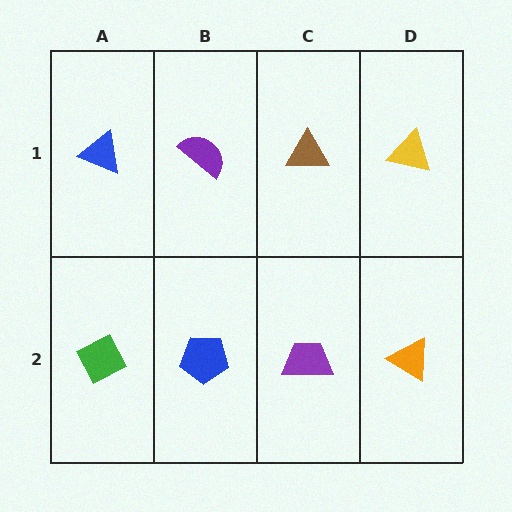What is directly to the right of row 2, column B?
A purple trapezoid.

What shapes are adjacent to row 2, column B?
A purple semicircle (row 1, column B), a green diamond (row 2, column A), a purple trapezoid (row 2, column C).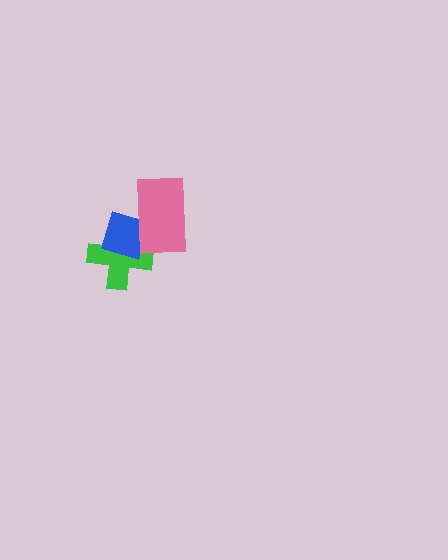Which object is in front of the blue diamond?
The pink rectangle is in front of the blue diamond.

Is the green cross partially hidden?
Yes, it is partially covered by another shape.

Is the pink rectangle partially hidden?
No, no other shape covers it.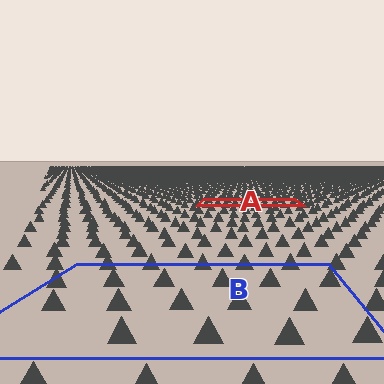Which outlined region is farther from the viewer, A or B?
Region A is farther from the viewer — the texture elements inside it appear smaller and more densely packed.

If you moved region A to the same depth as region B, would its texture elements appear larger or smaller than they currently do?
They would appear larger. At a closer depth, the same texture elements are projected at a bigger on-screen size.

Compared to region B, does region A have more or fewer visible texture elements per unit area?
Region A has more texture elements per unit area — they are packed more densely because it is farther away.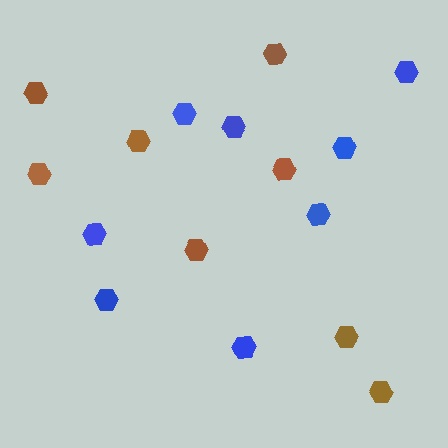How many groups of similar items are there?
There are 2 groups: one group of blue hexagons (8) and one group of brown hexagons (8).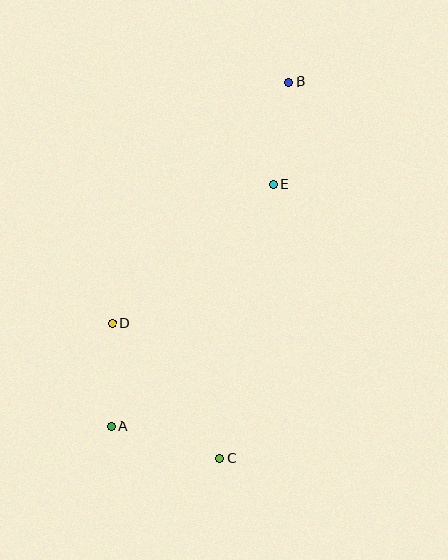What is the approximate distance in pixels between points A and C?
The distance between A and C is approximately 113 pixels.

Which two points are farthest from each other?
Points A and B are farthest from each other.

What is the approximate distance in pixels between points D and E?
The distance between D and E is approximately 212 pixels.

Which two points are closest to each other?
Points A and D are closest to each other.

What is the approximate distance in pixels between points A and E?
The distance between A and E is approximately 291 pixels.